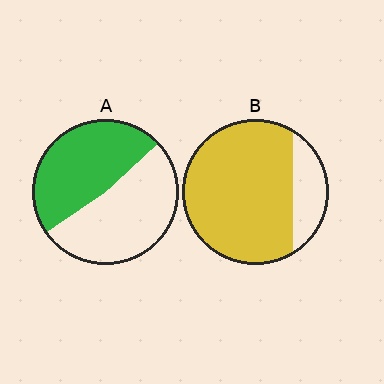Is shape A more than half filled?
Roughly half.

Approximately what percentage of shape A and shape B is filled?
A is approximately 50% and B is approximately 80%.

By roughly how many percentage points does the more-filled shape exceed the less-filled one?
By roughly 35 percentage points (B over A).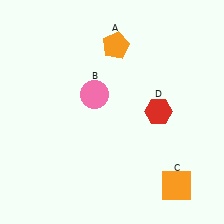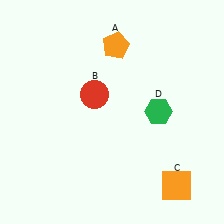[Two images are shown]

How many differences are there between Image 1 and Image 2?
There are 2 differences between the two images.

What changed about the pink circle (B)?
In Image 1, B is pink. In Image 2, it changed to red.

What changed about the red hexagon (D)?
In Image 1, D is red. In Image 2, it changed to green.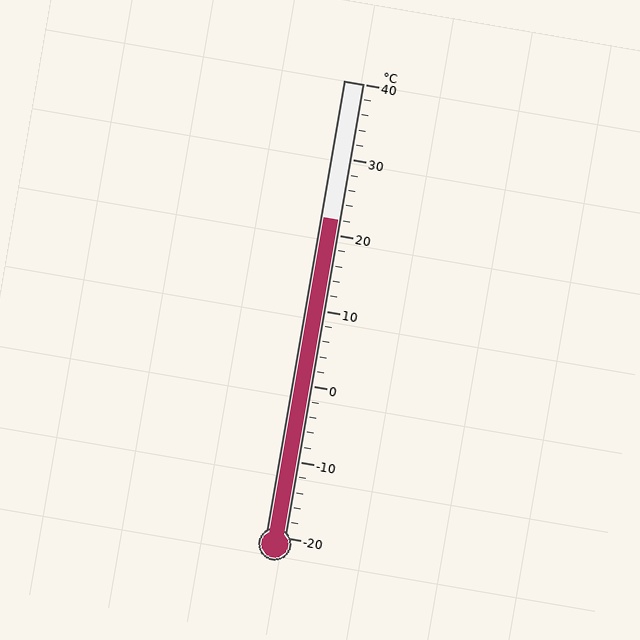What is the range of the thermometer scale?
The thermometer scale ranges from -20°C to 40°C.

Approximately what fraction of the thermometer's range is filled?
The thermometer is filled to approximately 70% of its range.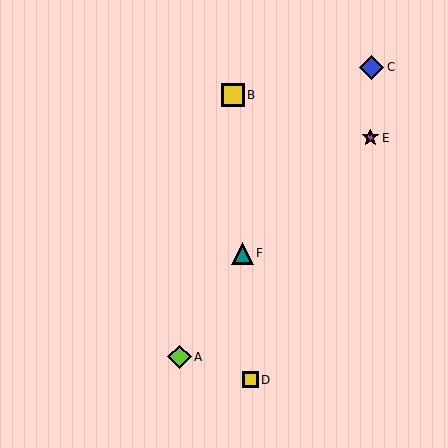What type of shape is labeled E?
Shape E is a magenta star.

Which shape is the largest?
The blue diamond (labeled C) is the largest.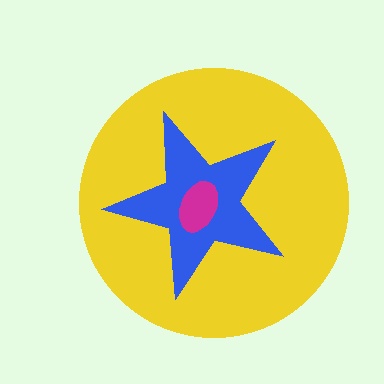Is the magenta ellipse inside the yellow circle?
Yes.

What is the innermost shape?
The magenta ellipse.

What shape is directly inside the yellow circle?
The blue star.